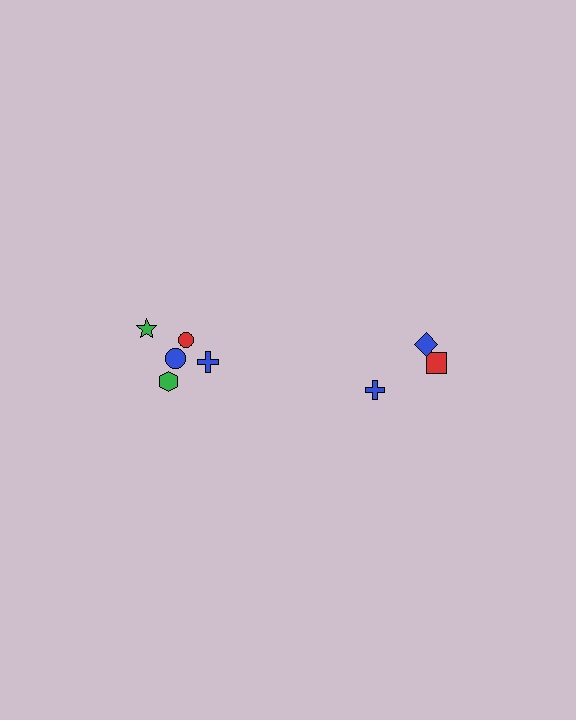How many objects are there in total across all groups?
There are 8 objects.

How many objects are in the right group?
There are 3 objects.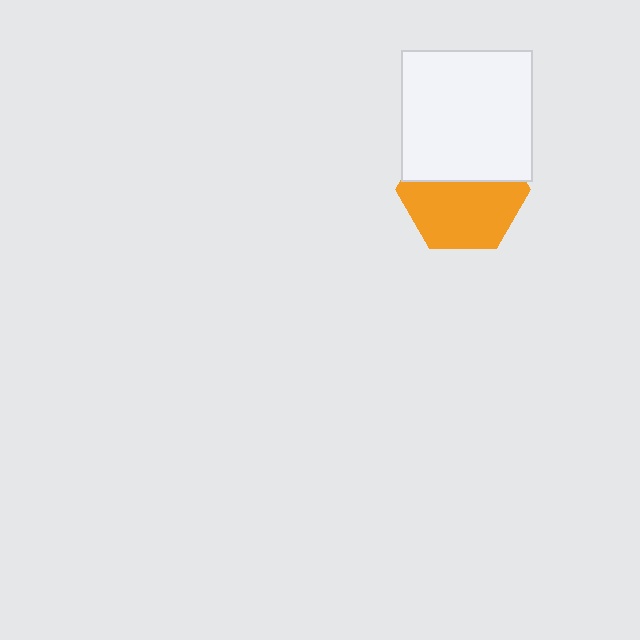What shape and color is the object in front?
The object in front is a white square.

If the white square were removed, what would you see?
You would see the complete orange hexagon.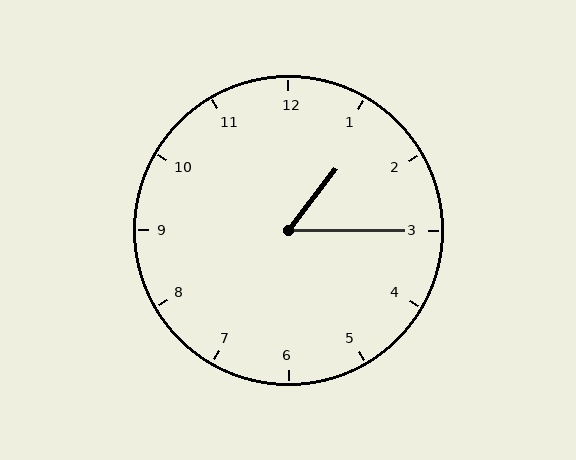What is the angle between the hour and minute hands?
Approximately 52 degrees.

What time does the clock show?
1:15.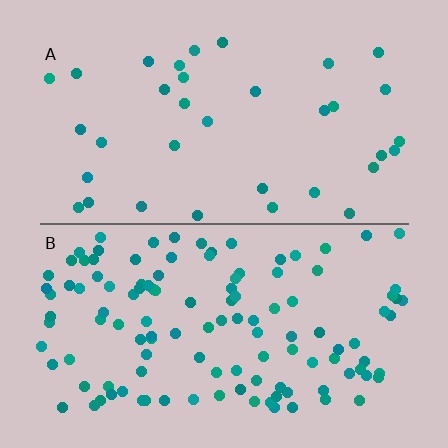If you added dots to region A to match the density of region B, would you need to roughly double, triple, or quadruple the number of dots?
Approximately triple.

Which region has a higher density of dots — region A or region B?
B (the bottom).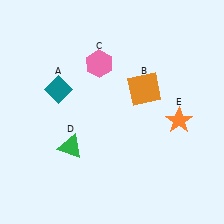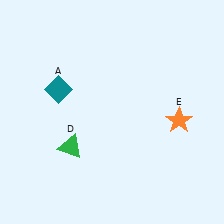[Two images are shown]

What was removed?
The orange square (B), the pink hexagon (C) were removed in Image 2.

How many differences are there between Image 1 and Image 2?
There are 2 differences between the two images.